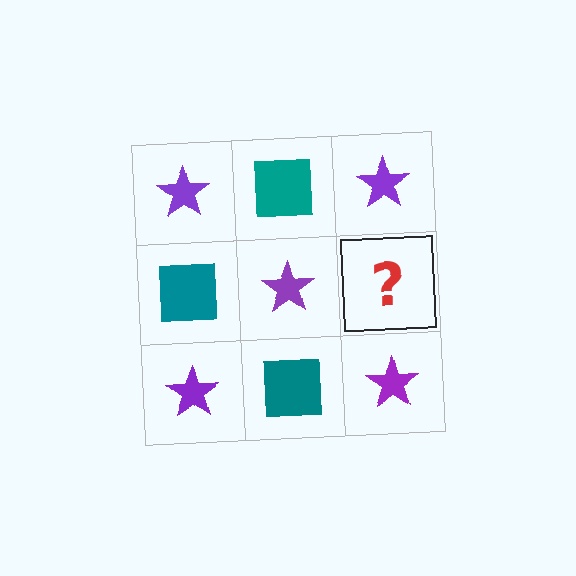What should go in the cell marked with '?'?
The missing cell should contain a teal square.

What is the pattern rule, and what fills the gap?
The rule is that it alternates purple star and teal square in a checkerboard pattern. The gap should be filled with a teal square.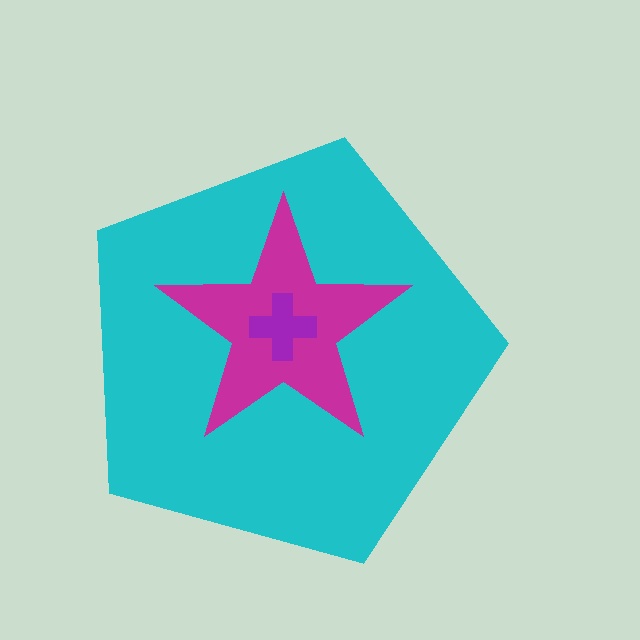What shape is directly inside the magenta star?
The purple cross.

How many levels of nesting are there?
3.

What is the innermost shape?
The purple cross.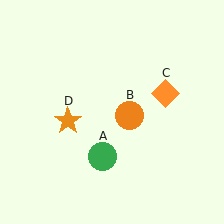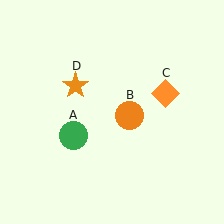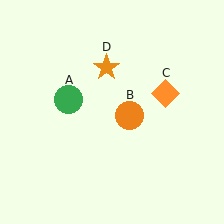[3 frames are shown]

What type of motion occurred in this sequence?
The green circle (object A), orange star (object D) rotated clockwise around the center of the scene.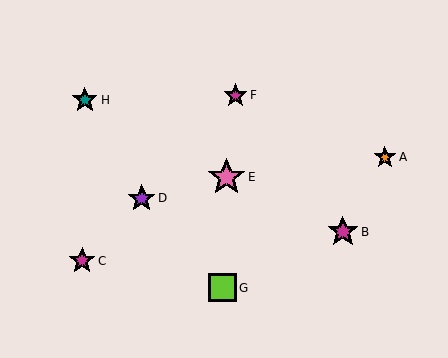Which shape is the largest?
The pink star (labeled E) is the largest.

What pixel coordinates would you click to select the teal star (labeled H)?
Click at (85, 100) to select the teal star H.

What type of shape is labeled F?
Shape F is a magenta star.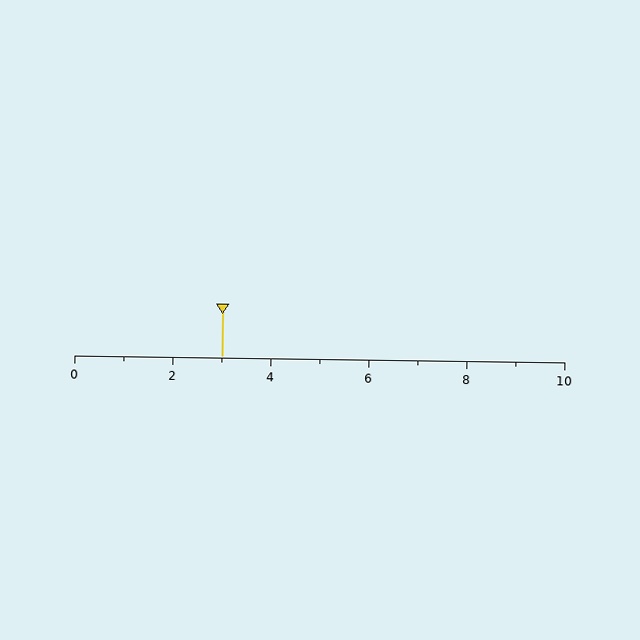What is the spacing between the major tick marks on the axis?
The major ticks are spaced 2 apart.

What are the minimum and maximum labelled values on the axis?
The axis runs from 0 to 10.